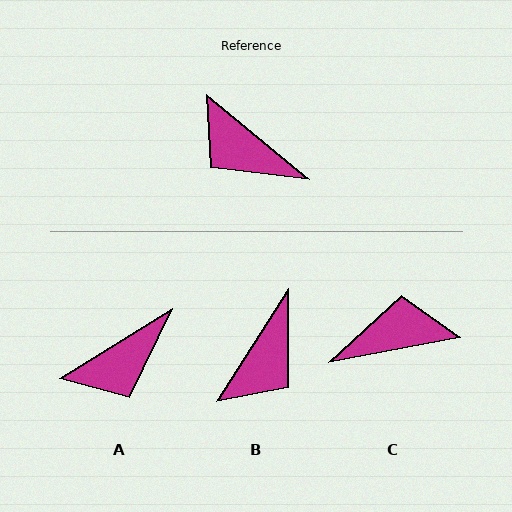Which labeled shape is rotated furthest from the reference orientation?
C, about 130 degrees away.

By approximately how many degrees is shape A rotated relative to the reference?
Approximately 72 degrees counter-clockwise.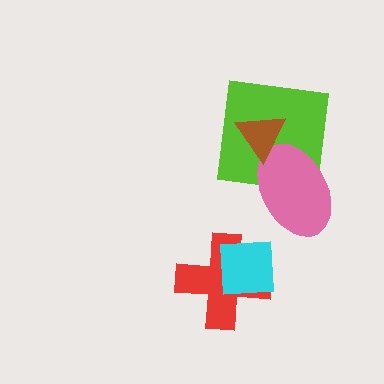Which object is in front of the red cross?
The cyan square is in front of the red cross.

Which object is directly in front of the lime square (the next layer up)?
The pink ellipse is directly in front of the lime square.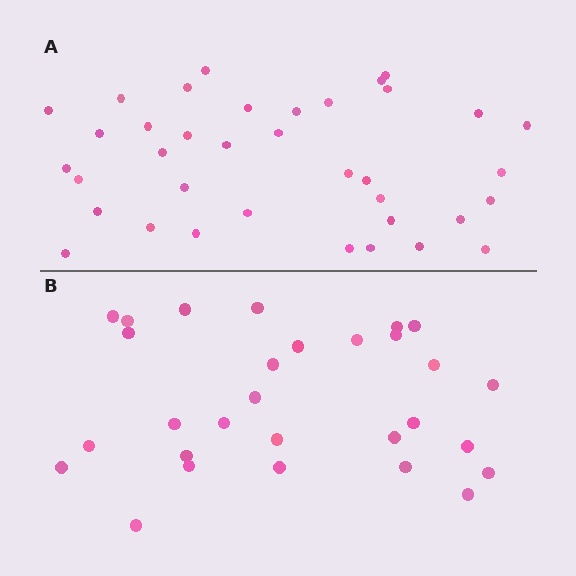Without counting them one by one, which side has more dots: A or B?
Region A (the top region) has more dots.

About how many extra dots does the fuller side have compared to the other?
Region A has roughly 8 or so more dots than region B.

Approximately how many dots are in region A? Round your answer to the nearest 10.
About 40 dots. (The exact count is 37, which rounds to 40.)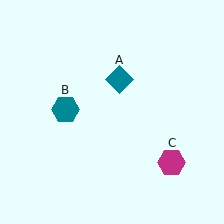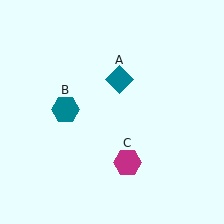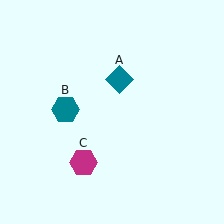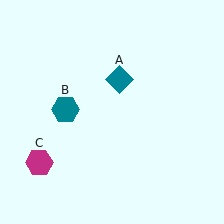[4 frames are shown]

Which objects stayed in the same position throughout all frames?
Teal diamond (object A) and teal hexagon (object B) remained stationary.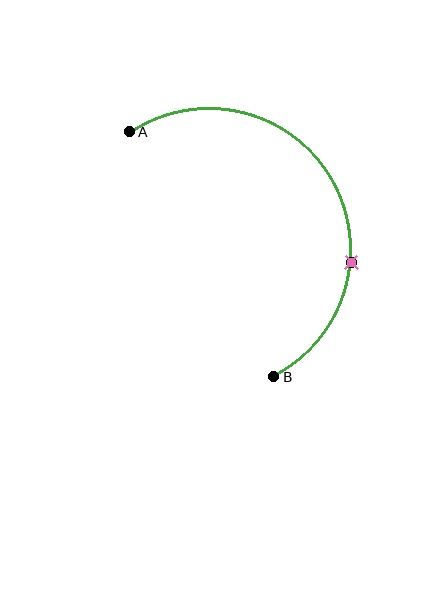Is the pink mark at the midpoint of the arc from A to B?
No. The pink mark lies on the arc but is closer to endpoint B. The arc midpoint would be at the point on the curve equidistant along the arc from both A and B.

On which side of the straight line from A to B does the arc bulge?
The arc bulges to the right of the straight line connecting A and B.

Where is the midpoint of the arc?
The arc midpoint is the point on the curve farthest from the straight line joining A and B. It sits to the right of that line.